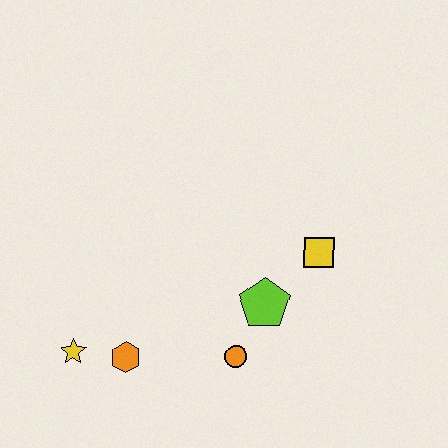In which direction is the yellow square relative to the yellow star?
The yellow square is to the right of the yellow star.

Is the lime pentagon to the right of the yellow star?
Yes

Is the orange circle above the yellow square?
No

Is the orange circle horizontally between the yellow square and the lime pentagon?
No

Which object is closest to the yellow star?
The orange hexagon is closest to the yellow star.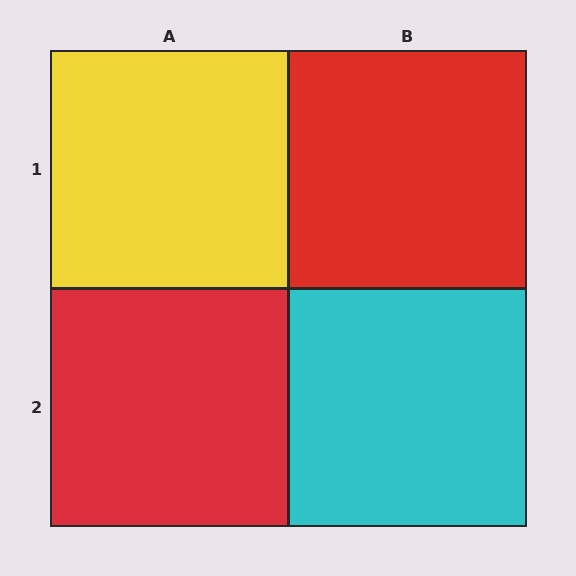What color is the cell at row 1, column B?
Red.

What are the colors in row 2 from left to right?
Red, cyan.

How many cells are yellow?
1 cell is yellow.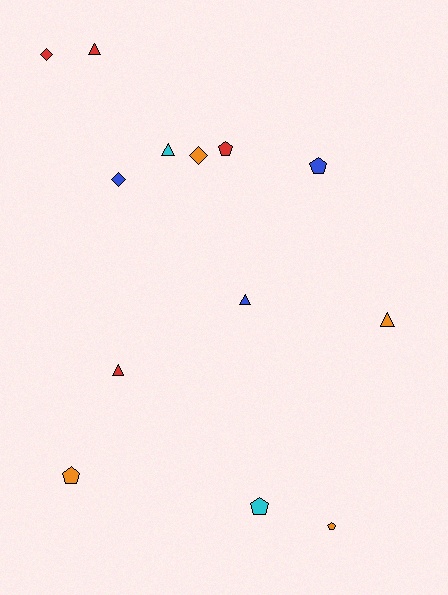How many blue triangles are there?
There is 1 blue triangle.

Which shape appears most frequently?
Triangle, with 5 objects.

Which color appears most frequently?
Red, with 4 objects.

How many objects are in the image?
There are 13 objects.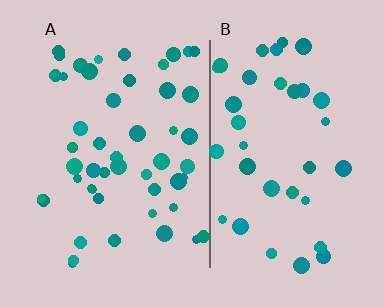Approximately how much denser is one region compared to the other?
Approximately 1.3× — region A over region B.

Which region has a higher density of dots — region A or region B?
A (the left).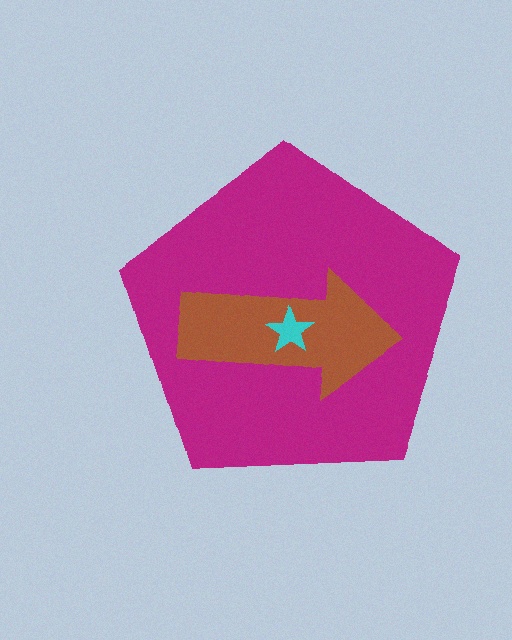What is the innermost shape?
The cyan star.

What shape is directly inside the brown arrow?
The cyan star.